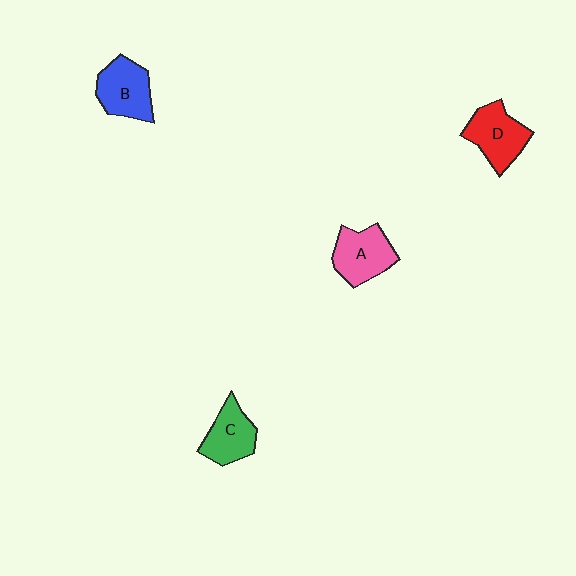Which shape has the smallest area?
Shape C (green).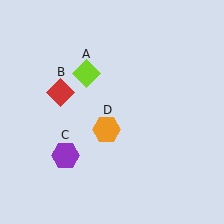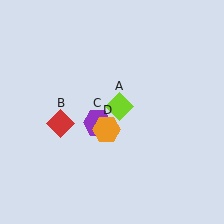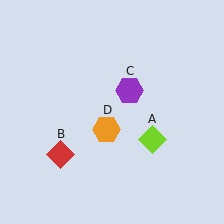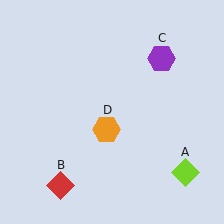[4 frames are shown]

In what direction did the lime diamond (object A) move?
The lime diamond (object A) moved down and to the right.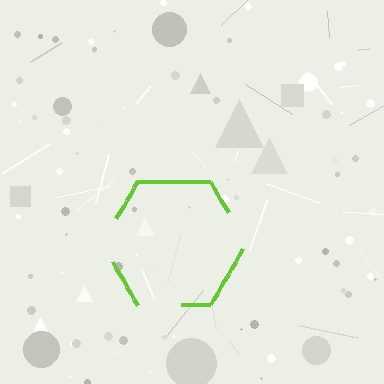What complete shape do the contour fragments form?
The contour fragments form a hexagon.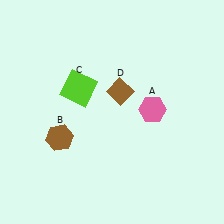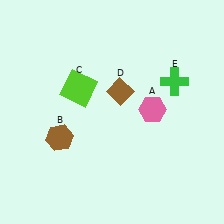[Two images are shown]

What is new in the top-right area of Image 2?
A green cross (E) was added in the top-right area of Image 2.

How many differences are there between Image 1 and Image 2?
There is 1 difference between the two images.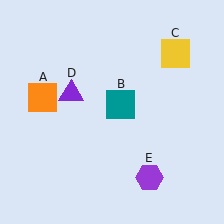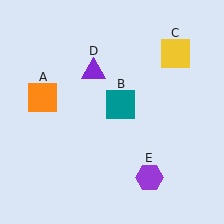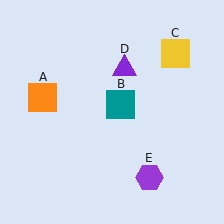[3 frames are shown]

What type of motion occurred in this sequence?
The purple triangle (object D) rotated clockwise around the center of the scene.